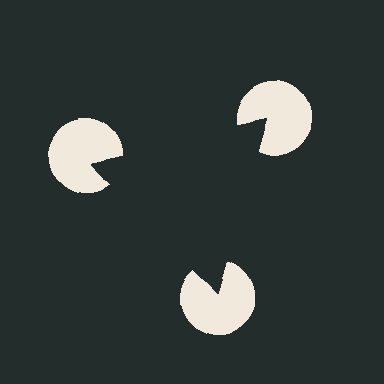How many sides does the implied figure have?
3 sides.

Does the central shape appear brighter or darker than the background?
It typically appears slightly darker than the background, even though no actual brightness change is drawn.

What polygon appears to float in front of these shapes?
An illusory triangle — its edges are inferred from the aligned wedge cuts in the pac-man discs, not physically drawn.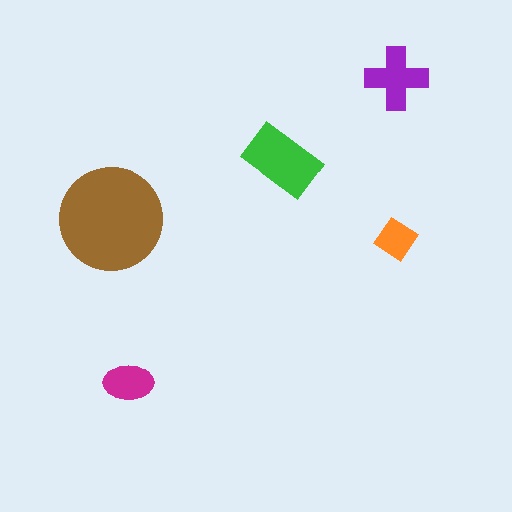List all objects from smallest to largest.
The orange diamond, the magenta ellipse, the purple cross, the green rectangle, the brown circle.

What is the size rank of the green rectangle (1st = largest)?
2nd.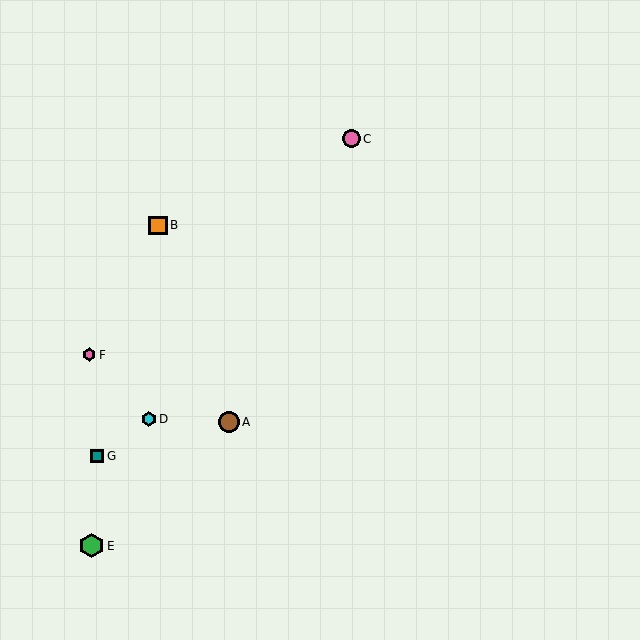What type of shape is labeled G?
Shape G is a teal square.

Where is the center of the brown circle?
The center of the brown circle is at (229, 422).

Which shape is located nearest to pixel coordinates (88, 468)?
The teal square (labeled G) at (97, 456) is nearest to that location.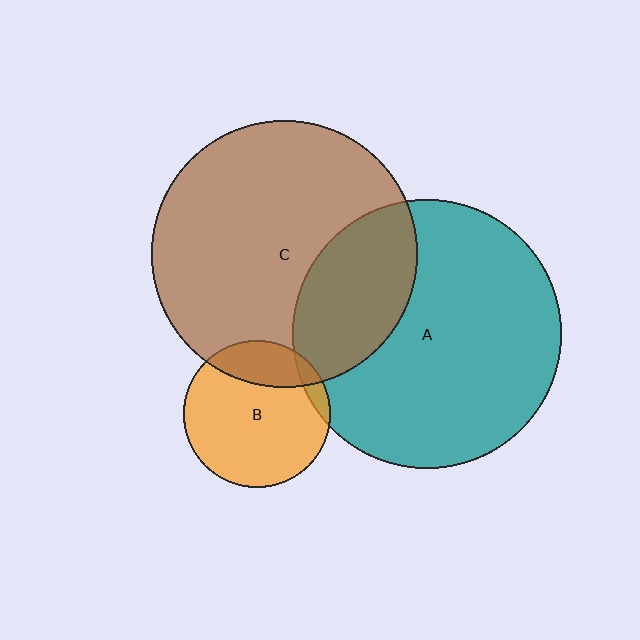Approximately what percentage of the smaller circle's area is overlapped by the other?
Approximately 20%.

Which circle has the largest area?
Circle A (teal).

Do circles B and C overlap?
Yes.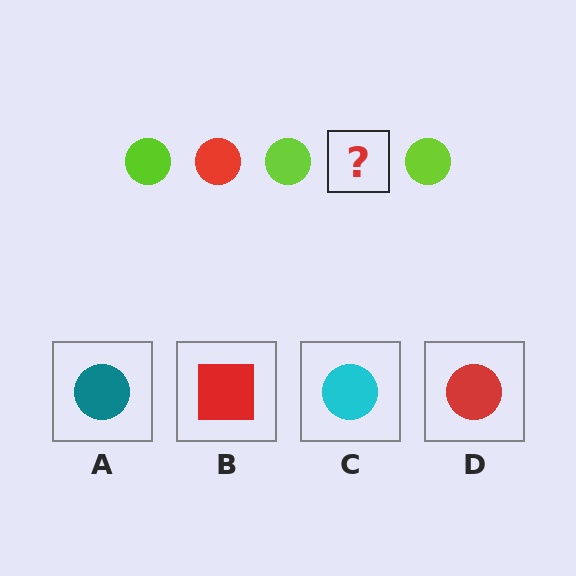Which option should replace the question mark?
Option D.